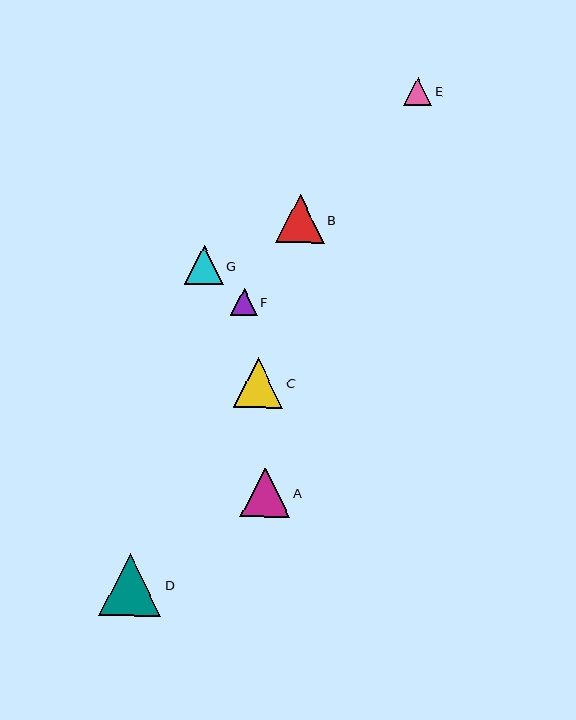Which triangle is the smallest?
Triangle F is the smallest with a size of approximately 27 pixels.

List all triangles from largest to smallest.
From largest to smallest: D, C, A, B, G, E, F.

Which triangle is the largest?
Triangle D is the largest with a size of approximately 62 pixels.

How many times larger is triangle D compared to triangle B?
Triangle D is approximately 1.3 times the size of triangle B.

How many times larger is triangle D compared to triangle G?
Triangle D is approximately 1.6 times the size of triangle G.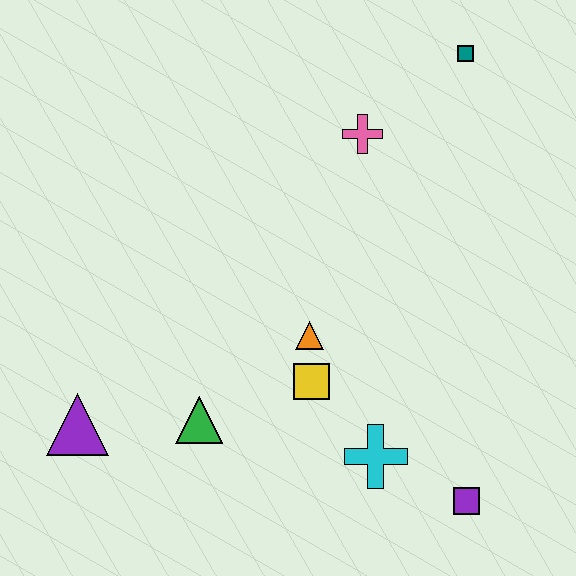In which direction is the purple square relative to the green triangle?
The purple square is to the right of the green triangle.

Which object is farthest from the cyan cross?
The teal square is farthest from the cyan cross.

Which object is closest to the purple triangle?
The green triangle is closest to the purple triangle.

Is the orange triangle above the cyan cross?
Yes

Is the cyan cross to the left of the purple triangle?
No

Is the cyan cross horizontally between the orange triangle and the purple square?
Yes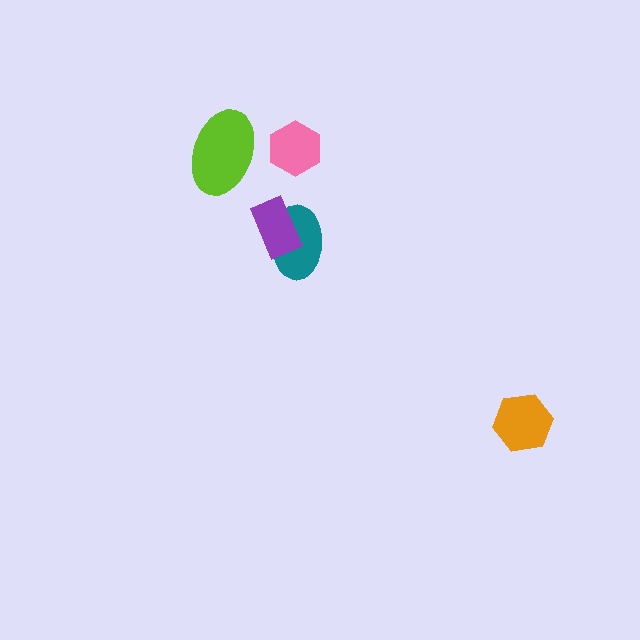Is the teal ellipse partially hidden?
Yes, it is partially covered by another shape.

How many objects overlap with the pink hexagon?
0 objects overlap with the pink hexagon.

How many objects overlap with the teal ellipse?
1 object overlaps with the teal ellipse.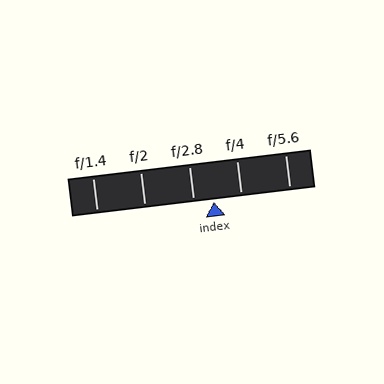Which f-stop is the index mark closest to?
The index mark is closest to f/2.8.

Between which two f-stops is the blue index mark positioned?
The index mark is between f/2.8 and f/4.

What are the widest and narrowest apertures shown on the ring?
The widest aperture shown is f/1.4 and the narrowest is f/5.6.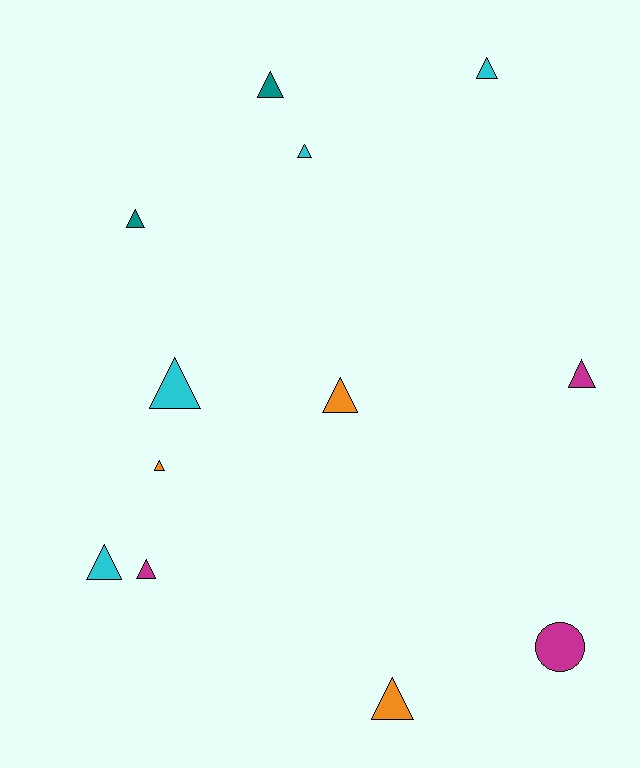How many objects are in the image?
There are 12 objects.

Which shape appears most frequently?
Triangle, with 11 objects.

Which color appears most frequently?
Cyan, with 4 objects.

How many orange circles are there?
There are no orange circles.